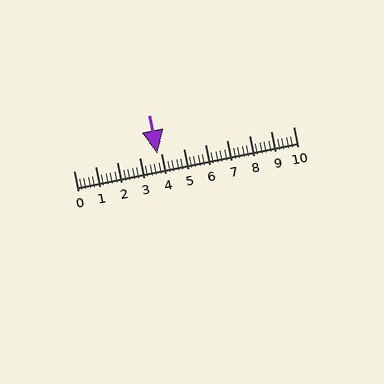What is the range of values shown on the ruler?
The ruler shows values from 0 to 10.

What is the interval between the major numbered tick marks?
The major tick marks are spaced 1 units apart.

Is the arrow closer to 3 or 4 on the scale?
The arrow is closer to 4.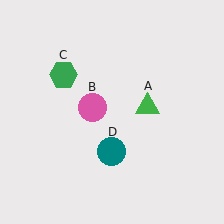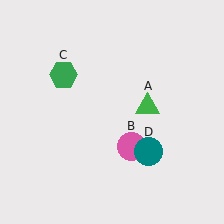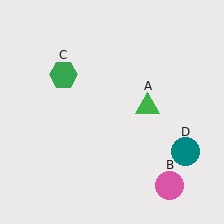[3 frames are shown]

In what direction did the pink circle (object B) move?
The pink circle (object B) moved down and to the right.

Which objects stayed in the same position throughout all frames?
Green triangle (object A) and green hexagon (object C) remained stationary.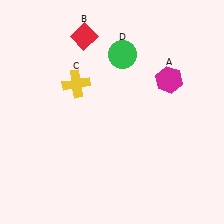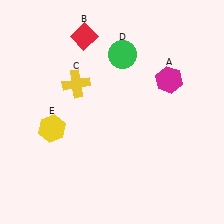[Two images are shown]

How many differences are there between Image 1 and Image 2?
There is 1 difference between the two images.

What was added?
A yellow hexagon (E) was added in Image 2.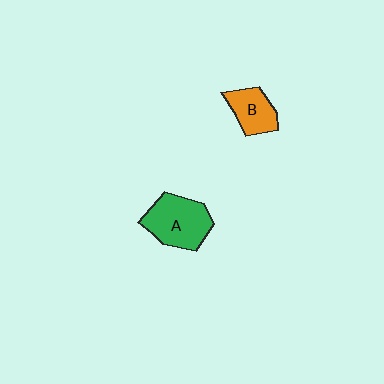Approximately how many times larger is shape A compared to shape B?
Approximately 1.6 times.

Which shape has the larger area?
Shape A (green).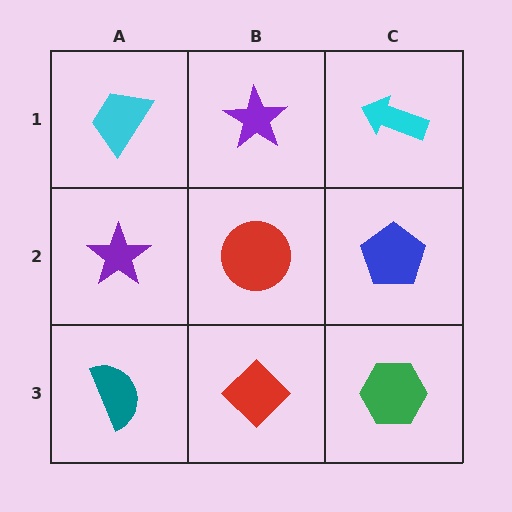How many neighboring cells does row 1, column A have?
2.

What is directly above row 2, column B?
A purple star.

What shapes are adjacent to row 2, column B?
A purple star (row 1, column B), a red diamond (row 3, column B), a purple star (row 2, column A), a blue pentagon (row 2, column C).